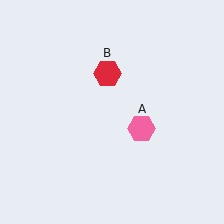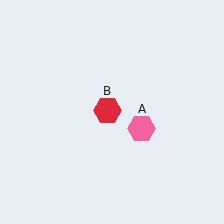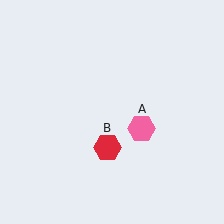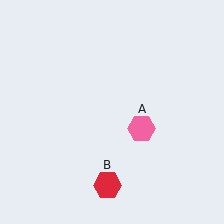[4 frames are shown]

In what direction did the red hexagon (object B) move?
The red hexagon (object B) moved down.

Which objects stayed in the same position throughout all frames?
Pink hexagon (object A) remained stationary.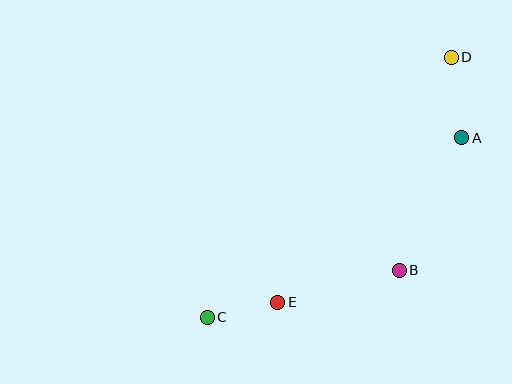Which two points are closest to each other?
Points C and E are closest to each other.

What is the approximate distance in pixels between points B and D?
The distance between B and D is approximately 219 pixels.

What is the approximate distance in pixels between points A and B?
The distance between A and B is approximately 146 pixels.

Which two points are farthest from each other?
Points C and D are farthest from each other.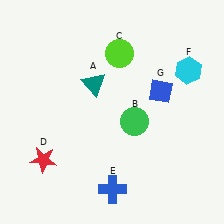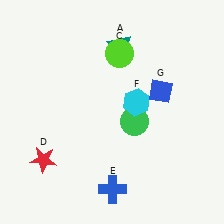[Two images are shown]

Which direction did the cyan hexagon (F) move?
The cyan hexagon (F) moved left.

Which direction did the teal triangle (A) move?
The teal triangle (A) moved up.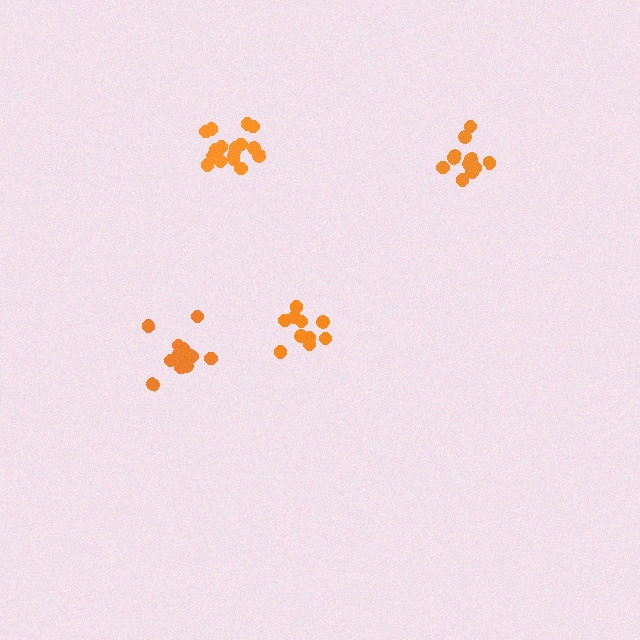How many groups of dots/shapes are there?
There are 4 groups.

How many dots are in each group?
Group 1: 16 dots, Group 2: 10 dots, Group 3: 14 dots, Group 4: 16 dots (56 total).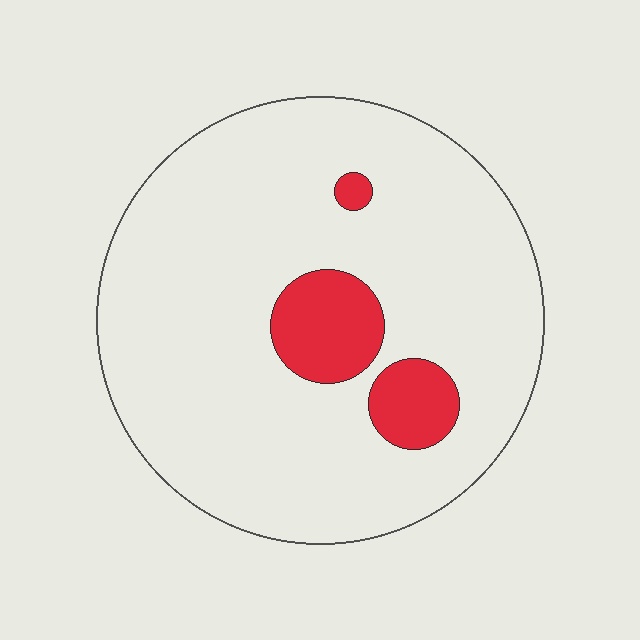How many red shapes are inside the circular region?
3.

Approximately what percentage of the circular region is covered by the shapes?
Approximately 10%.